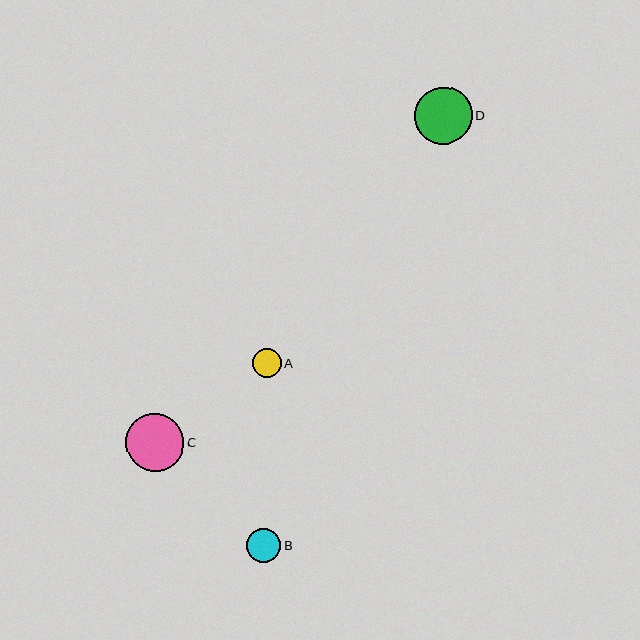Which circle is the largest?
Circle C is the largest with a size of approximately 58 pixels.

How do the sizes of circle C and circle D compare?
Circle C and circle D are approximately the same size.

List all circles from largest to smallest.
From largest to smallest: C, D, B, A.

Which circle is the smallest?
Circle A is the smallest with a size of approximately 29 pixels.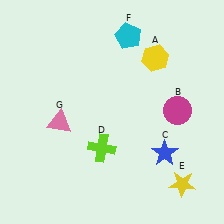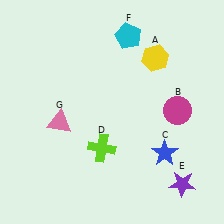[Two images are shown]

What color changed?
The star (E) changed from yellow in Image 1 to purple in Image 2.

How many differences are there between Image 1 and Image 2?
There is 1 difference between the two images.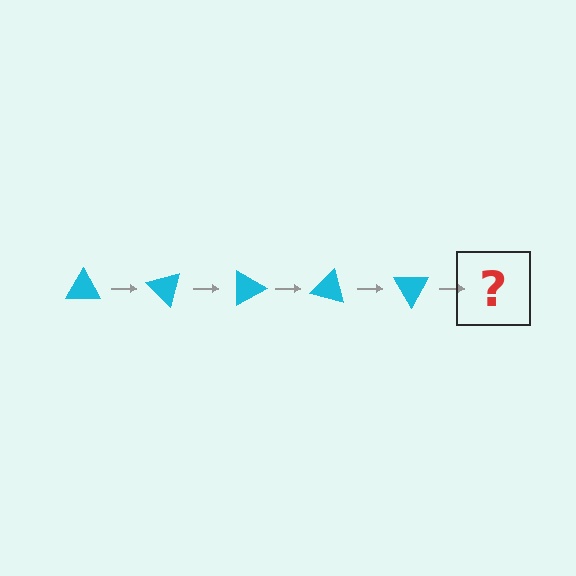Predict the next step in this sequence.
The next step is a cyan triangle rotated 225 degrees.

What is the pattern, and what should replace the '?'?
The pattern is that the triangle rotates 45 degrees each step. The '?' should be a cyan triangle rotated 225 degrees.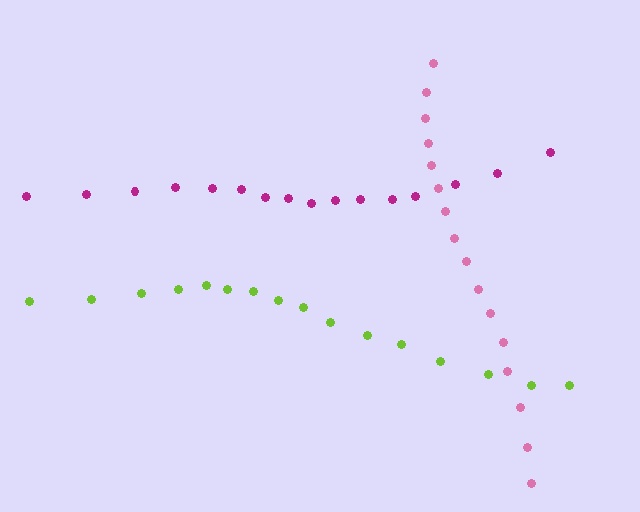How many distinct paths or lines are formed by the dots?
There are 3 distinct paths.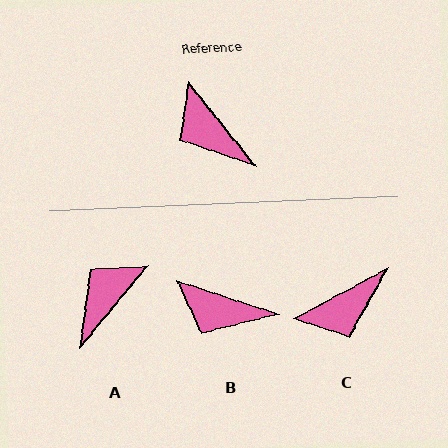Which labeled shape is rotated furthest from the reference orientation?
C, about 79 degrees away.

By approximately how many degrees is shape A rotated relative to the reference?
Approximately 78 degrees clockwise.